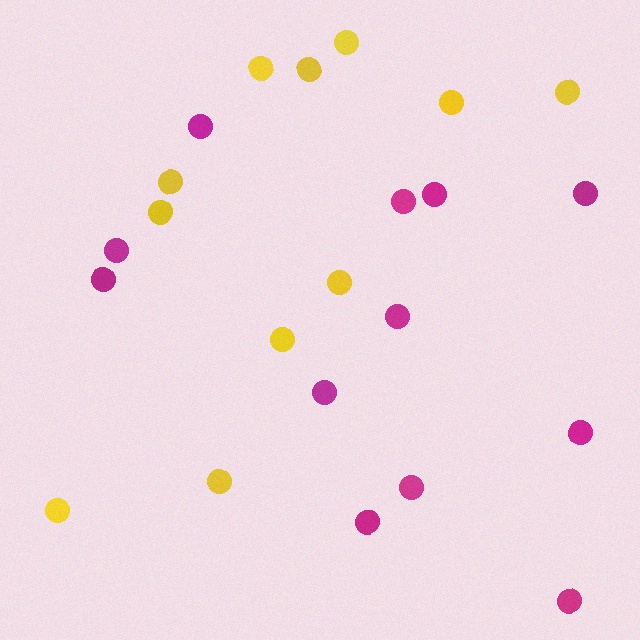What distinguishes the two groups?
There are 2 groups: one group of magenta circles (12) and one group of yellow circles (11).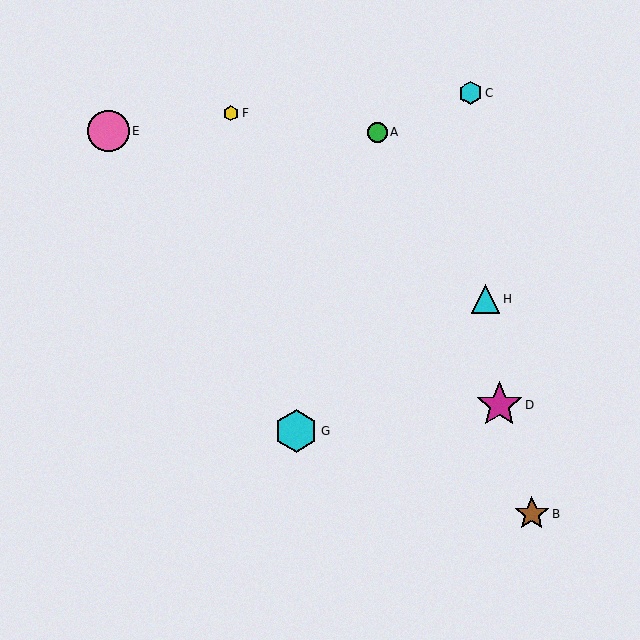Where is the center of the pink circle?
The center of the pink circle is at (108, 131).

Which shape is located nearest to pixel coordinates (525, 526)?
The brown star (labeled B) at (532, 514) is nearest to that location.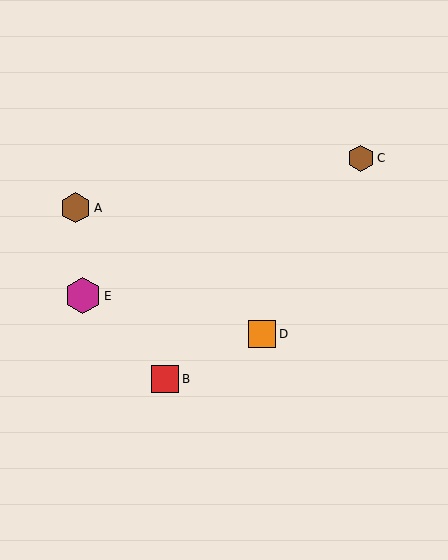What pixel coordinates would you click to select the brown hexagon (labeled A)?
Click at (76, 208) to select the brown hexagon A.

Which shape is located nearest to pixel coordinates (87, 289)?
The magenta hexagon (labeled E) at (83, 296) is nearest to that location.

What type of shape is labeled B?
Shape B is a red square.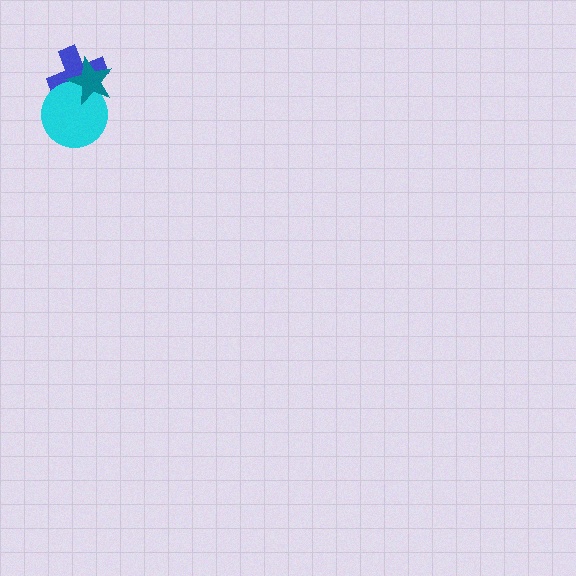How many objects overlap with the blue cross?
2 objects overlap with the blue cross.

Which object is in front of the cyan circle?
The teal star is in front of the cyan circle.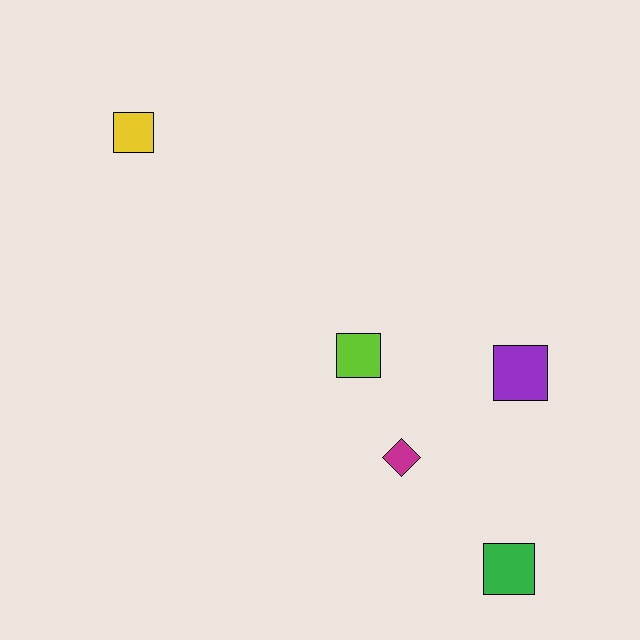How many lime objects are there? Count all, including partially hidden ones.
There is 1 lime object.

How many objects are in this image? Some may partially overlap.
There are 5 objects.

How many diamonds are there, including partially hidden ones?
There is 1 diamond.